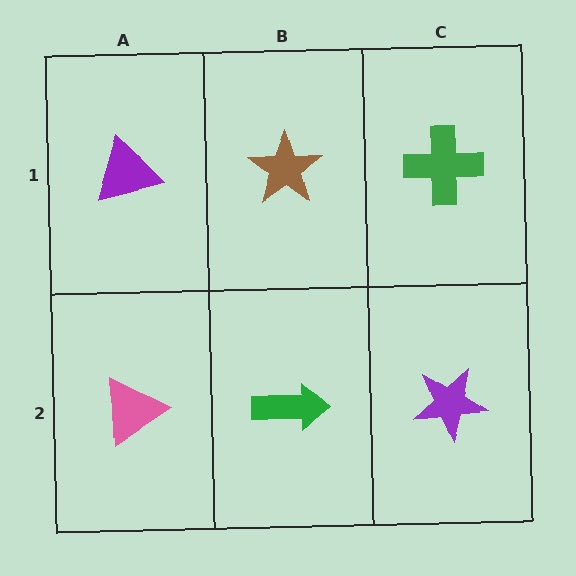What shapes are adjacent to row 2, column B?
A brown star (row 1, column B), a pink triangle (row 2, column A), a purple star (row 2, column C).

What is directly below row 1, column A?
A pink triangle.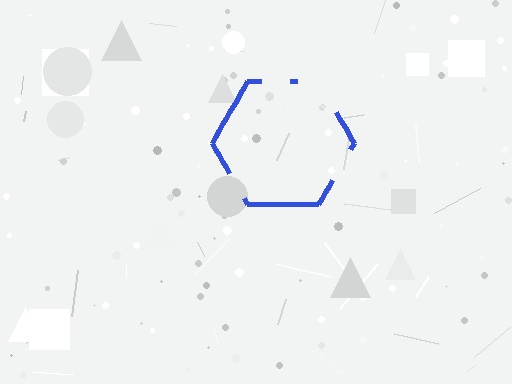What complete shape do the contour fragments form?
The contour fragments form a hexagon.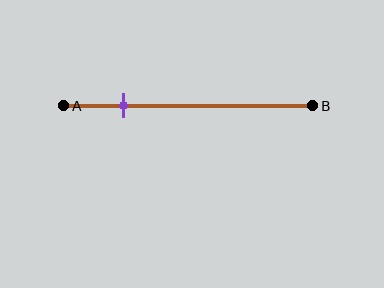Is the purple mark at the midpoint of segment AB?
No, the mark is at about 25% from A, not at the 50% midpoint.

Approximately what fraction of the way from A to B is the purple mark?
The purple mark is approximately 25% of the way from A to B.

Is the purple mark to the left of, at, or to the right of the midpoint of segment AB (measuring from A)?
The purple mark is to the left of the midpoint of segment AB.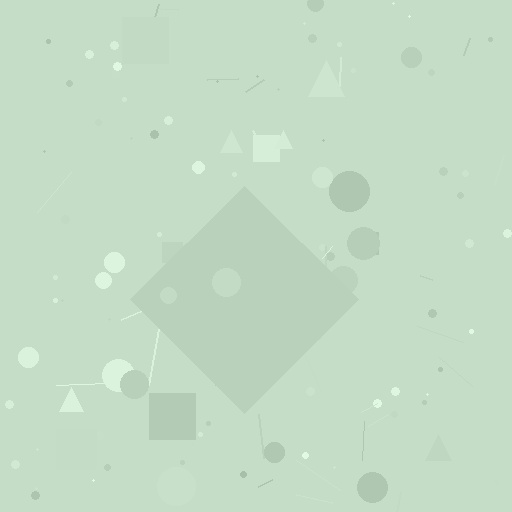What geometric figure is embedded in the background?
A diamond is embedded in the background.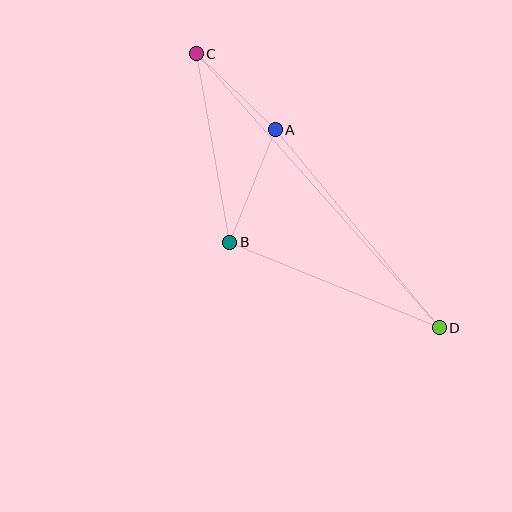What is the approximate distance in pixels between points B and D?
The distance between B and D is approximately 226 pixels.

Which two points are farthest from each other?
Points C and D are farthest from each other.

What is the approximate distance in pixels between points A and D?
The distance between A and D is approximately 257 pixels.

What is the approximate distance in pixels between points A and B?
The distance between A and B is approximately 121 pixels.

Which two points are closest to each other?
Points A and C are closest to each other.